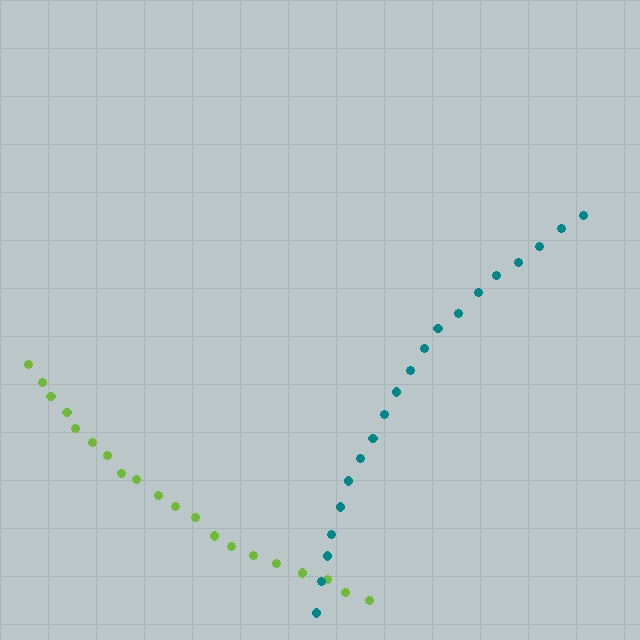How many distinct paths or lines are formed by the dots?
There are 2 distinct paths.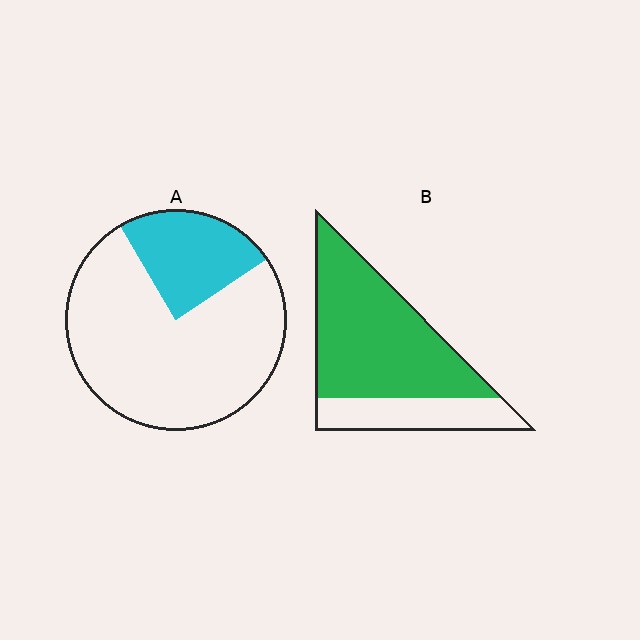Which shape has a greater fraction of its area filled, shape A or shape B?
Shape B.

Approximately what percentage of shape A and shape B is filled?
A is approximately 25% and B is approximately 75%.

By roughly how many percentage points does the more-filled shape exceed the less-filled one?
By roughly 50 percentage points (B over A).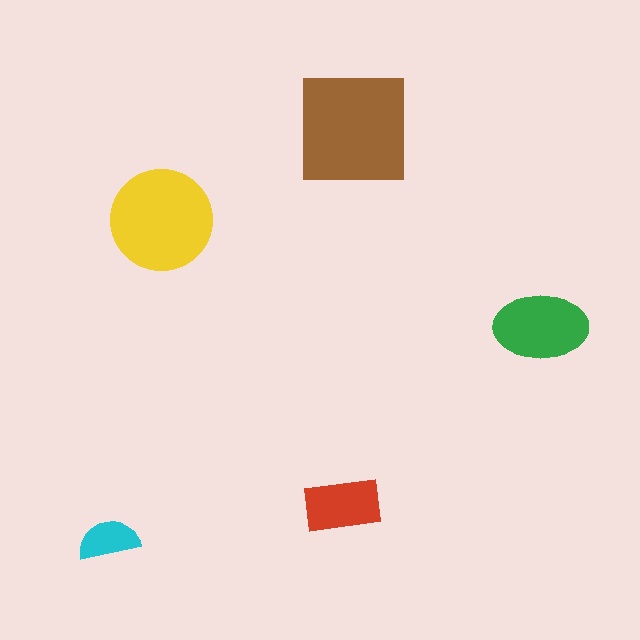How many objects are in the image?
There are 5 objects in the image.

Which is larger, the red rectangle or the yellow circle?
The yellow circle.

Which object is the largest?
The brown square.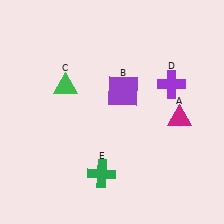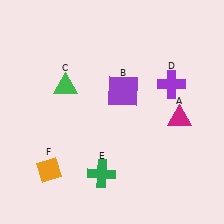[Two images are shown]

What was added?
An orange diamond (F) was added in Image 2.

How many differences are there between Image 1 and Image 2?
There is 1 difference between the two images.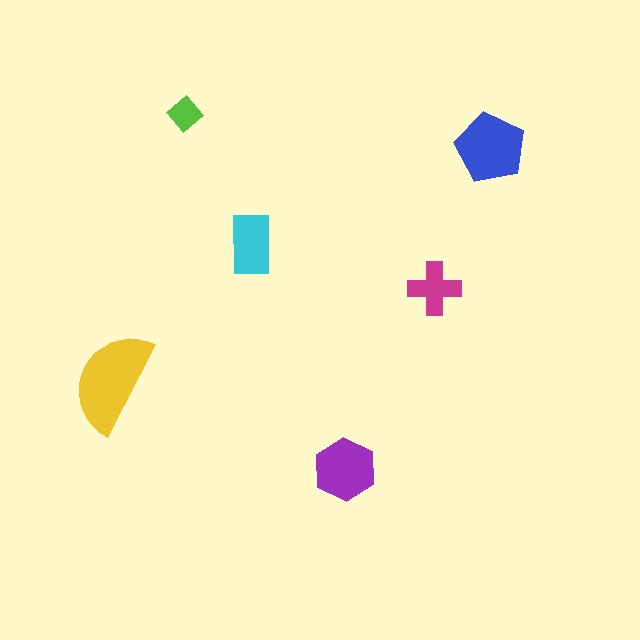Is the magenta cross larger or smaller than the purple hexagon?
Smaller.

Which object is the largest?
The yellow semicircle.